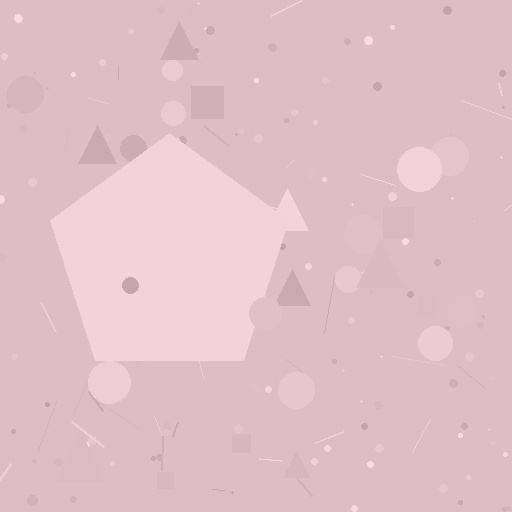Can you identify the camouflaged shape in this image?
The camouflaged shape is a pentagon.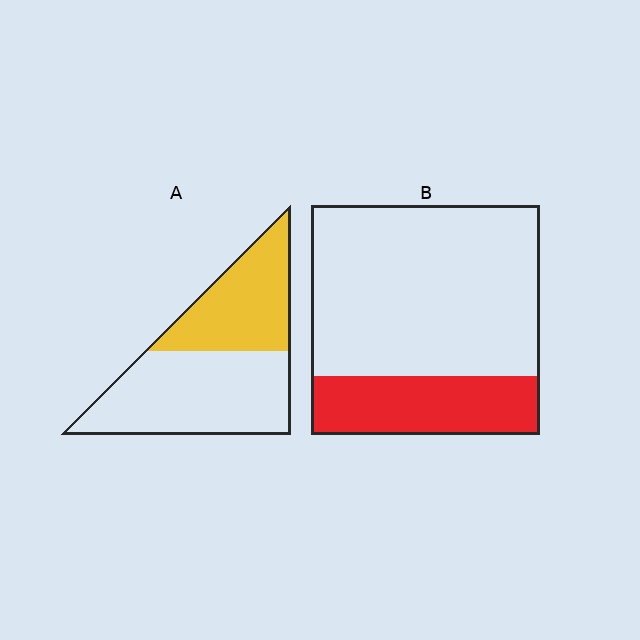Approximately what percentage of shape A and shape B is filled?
A is approximately 40% and B is approximately 25%.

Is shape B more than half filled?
No.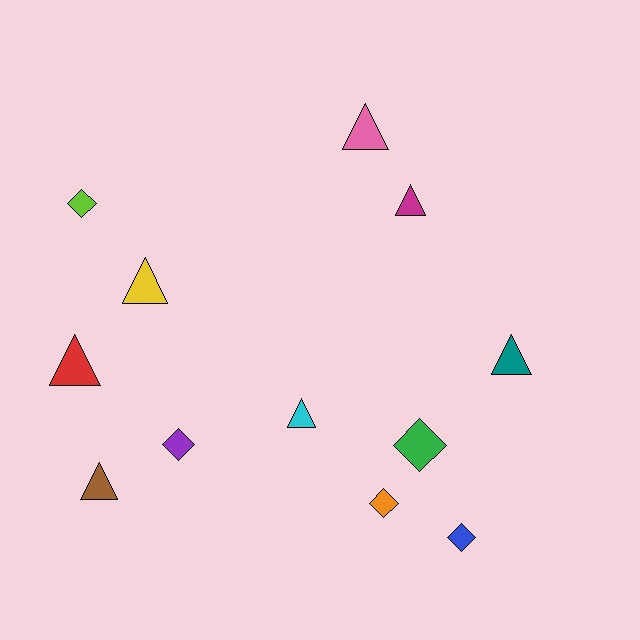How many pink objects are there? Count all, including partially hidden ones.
There is 1 pink object.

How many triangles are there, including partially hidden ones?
There are 7 triangles.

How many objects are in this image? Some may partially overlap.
There are 12 objects.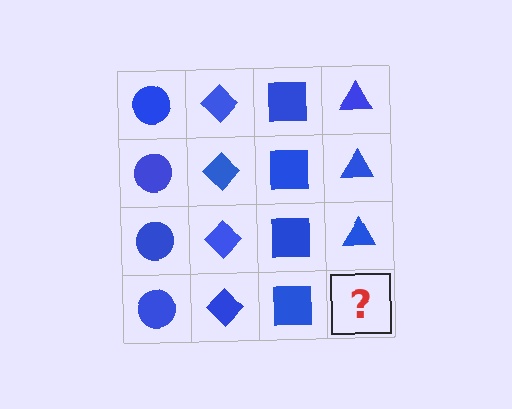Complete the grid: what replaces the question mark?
The question mark should be replaced with a blue triangle.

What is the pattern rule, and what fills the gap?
The rule is that each column has a consistent shape. The gap should be filled with a blue triangle.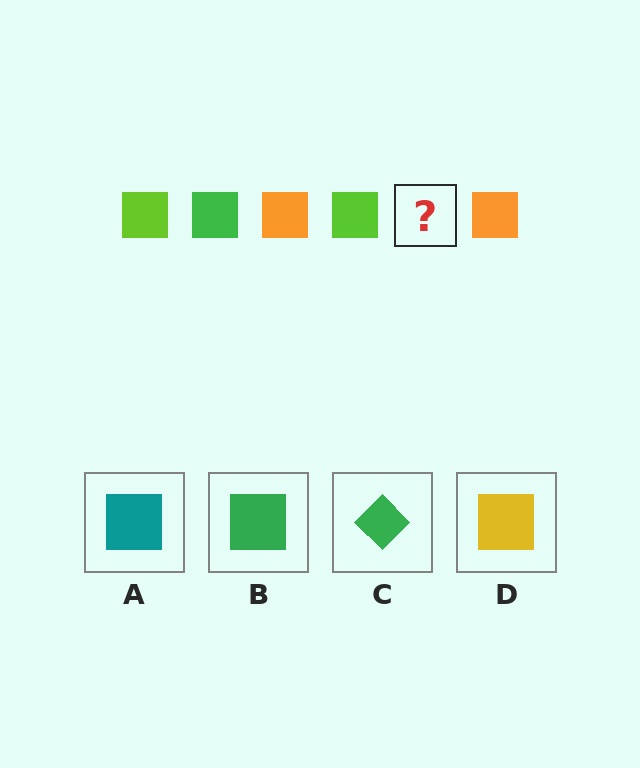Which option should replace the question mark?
Option B.